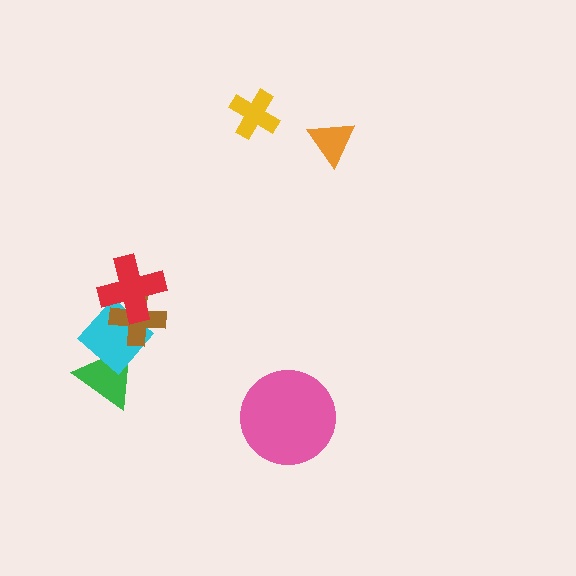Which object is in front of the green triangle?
The cyan diamond is in front of the green triangle.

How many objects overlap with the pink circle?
0 objects overlap with the pink circle.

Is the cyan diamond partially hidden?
Yes, it is partially covered by another shape.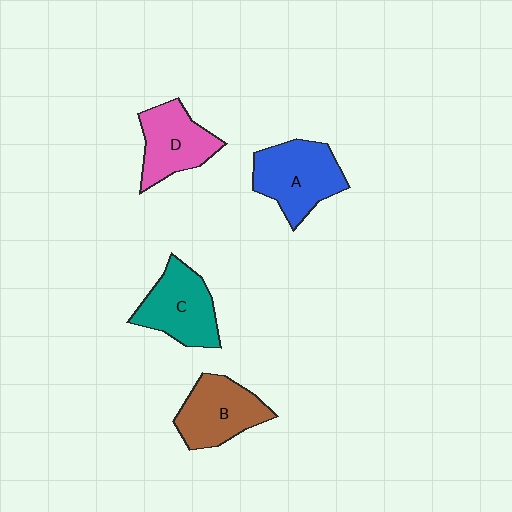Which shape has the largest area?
Shape A (blue).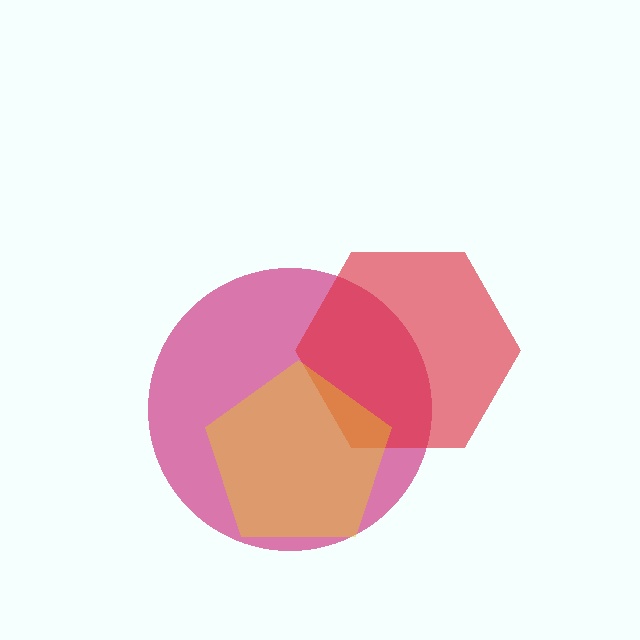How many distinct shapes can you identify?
There are 3 distinct shapes: a magenta circle, a red hexagon, a yellow pentagon.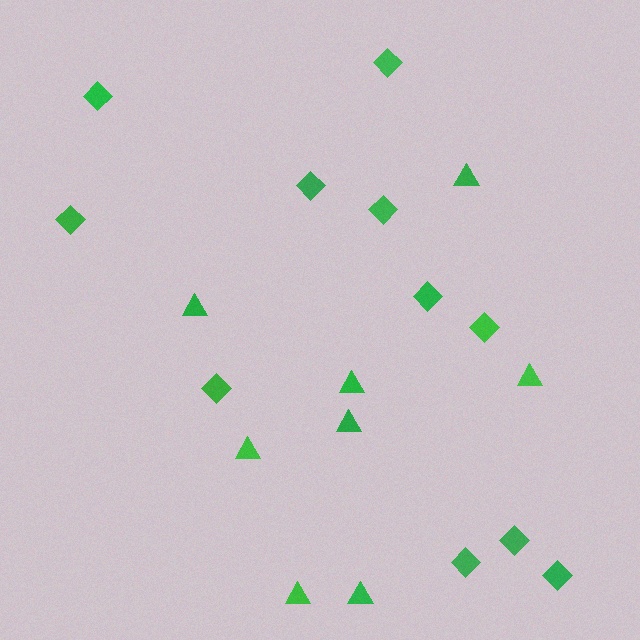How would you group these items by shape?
There are 2 groups: one group of triangles (8) and one group of diamonds (11).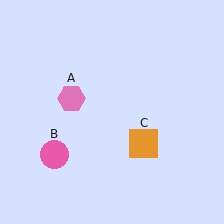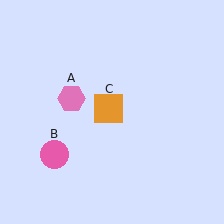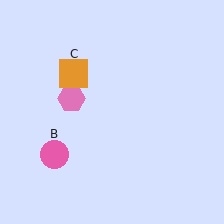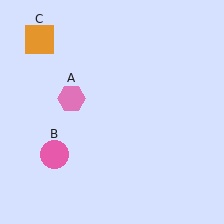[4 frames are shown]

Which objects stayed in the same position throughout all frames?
Pink hexagon (object A) and pink circle (object B) remained stationary.